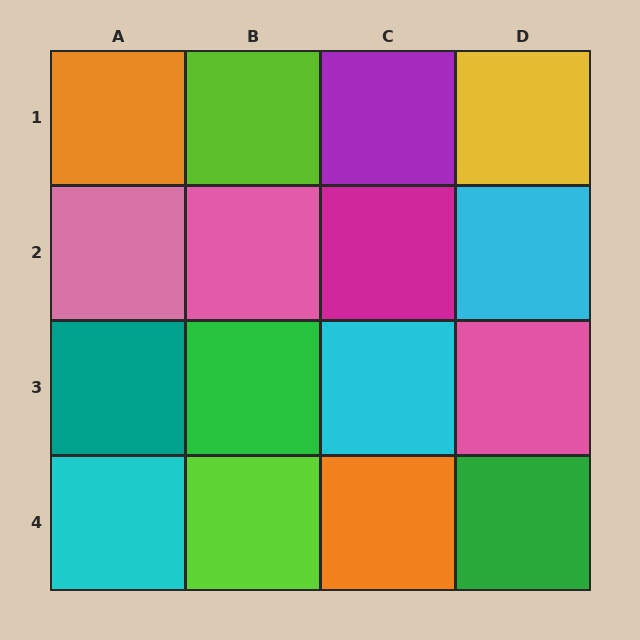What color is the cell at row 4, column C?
Orange.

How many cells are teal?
1 cell is teal.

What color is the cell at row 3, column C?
Cyan.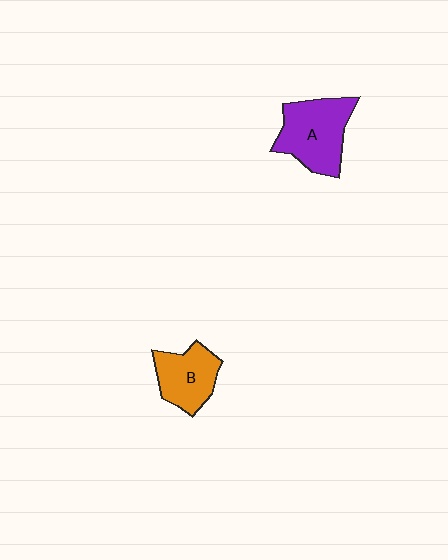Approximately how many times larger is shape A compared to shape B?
Approximately 1.4 times.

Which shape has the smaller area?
Shape B (orange).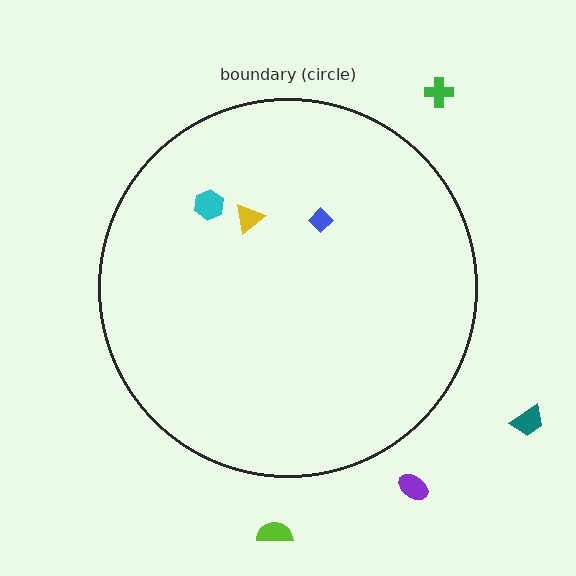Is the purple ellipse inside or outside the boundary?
Outside.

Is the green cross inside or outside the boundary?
Outside.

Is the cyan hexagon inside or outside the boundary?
Inside.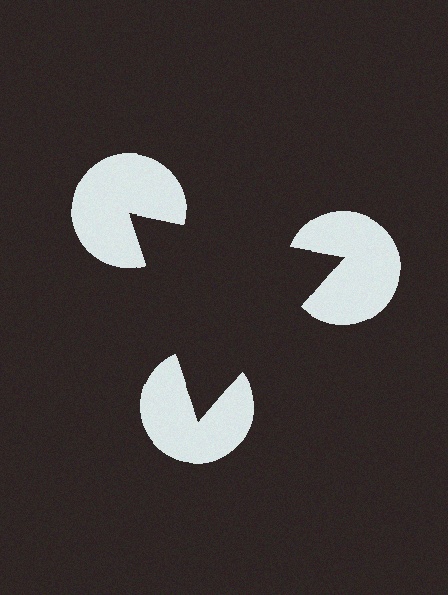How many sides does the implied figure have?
3 sides.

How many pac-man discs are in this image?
There are 3 — one at each vertex of the illusory triangle.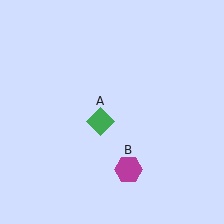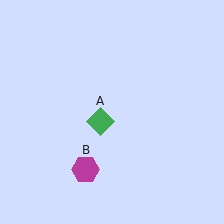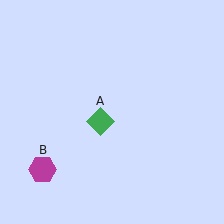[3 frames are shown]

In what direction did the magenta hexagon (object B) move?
The magenta hexagon (object B) moved left.